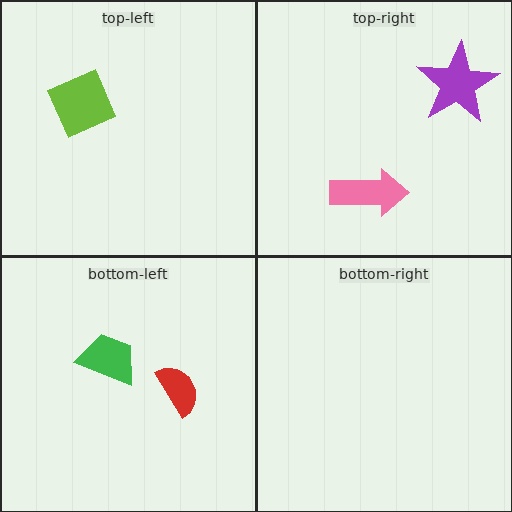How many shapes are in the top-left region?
1.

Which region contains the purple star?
The top-right region.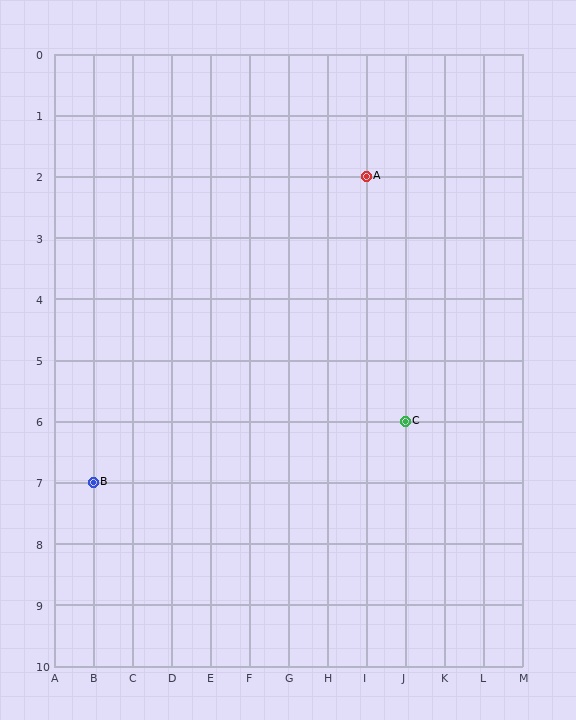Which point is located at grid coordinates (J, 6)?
Point C is at (J, 6).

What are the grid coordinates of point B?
Point B is at grid coordinates (B, 7).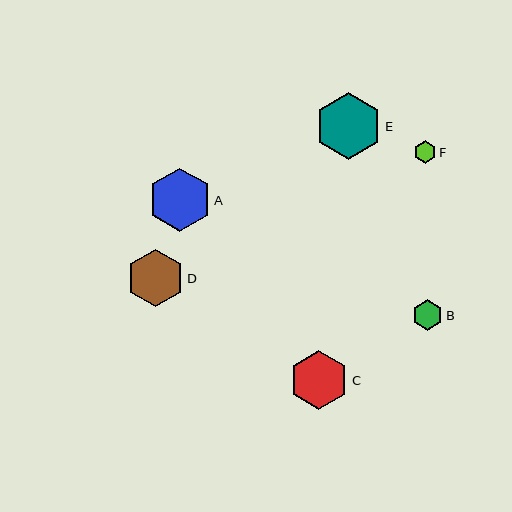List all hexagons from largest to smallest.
From largest to smallest: E, A, C, D, B, F.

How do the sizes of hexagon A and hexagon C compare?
Hexagon A and hexagon C are approximately the same size.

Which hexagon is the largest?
Hexagon E is the largest with a size of approximately 67 pixels.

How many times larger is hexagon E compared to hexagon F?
Hexagon E is approximately 3.0 times the size of hexagon F.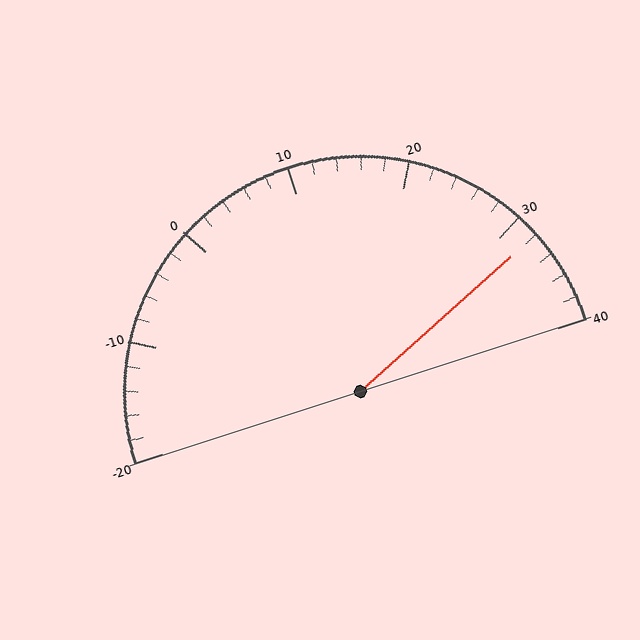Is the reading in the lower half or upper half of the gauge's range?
The reading is in the upper half of the range (-20 to 40).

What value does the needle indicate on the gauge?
The needle indicates approximately 32.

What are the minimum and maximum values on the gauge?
The gauge ranges from -20 to 40.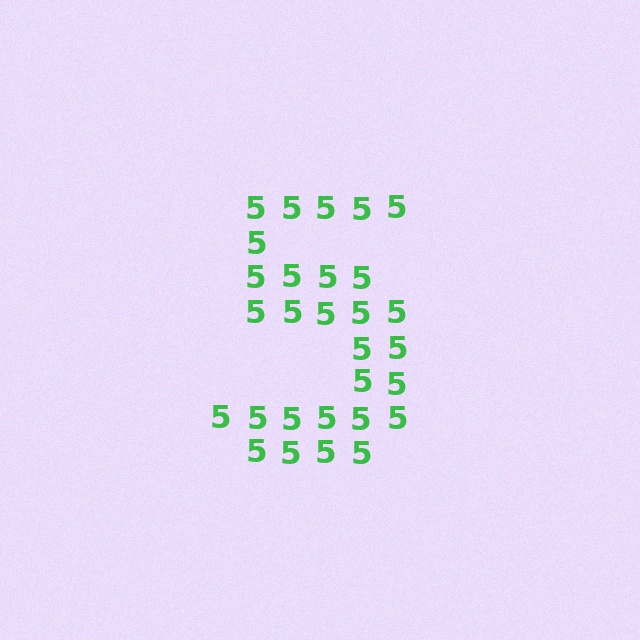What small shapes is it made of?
It is made of small digit 5's.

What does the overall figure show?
The overall figure shows the digit 5.